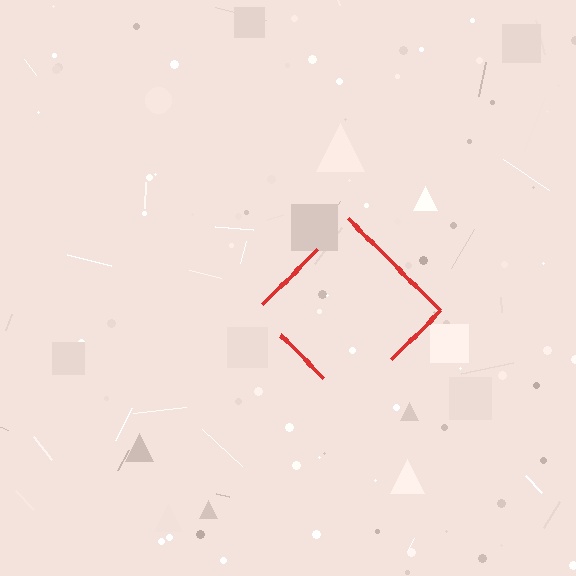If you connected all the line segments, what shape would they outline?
They would outline a diamond.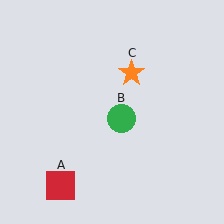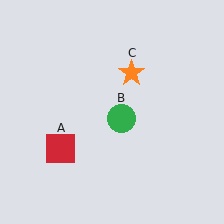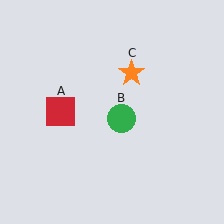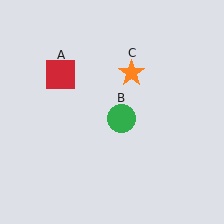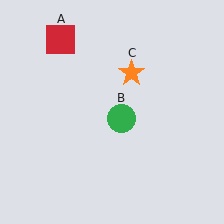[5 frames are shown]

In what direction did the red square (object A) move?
The red square (object A) moved up.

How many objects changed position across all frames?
1 object changed position: red square (object A).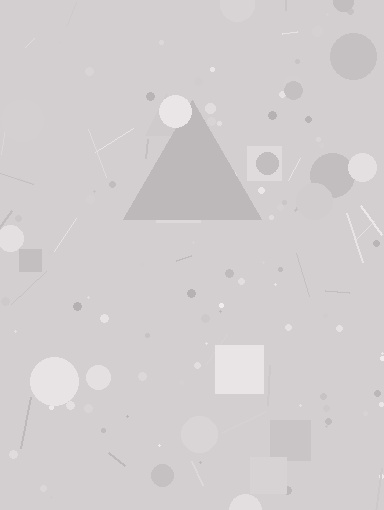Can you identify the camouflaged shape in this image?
The camouflaged shape is a triangle.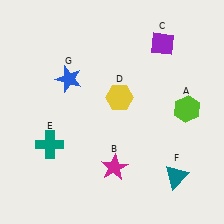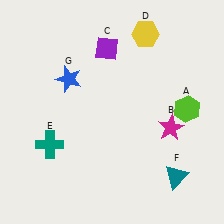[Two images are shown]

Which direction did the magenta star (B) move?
The magenta star (B) moved right.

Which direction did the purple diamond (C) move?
The purple diamond (C) moved left.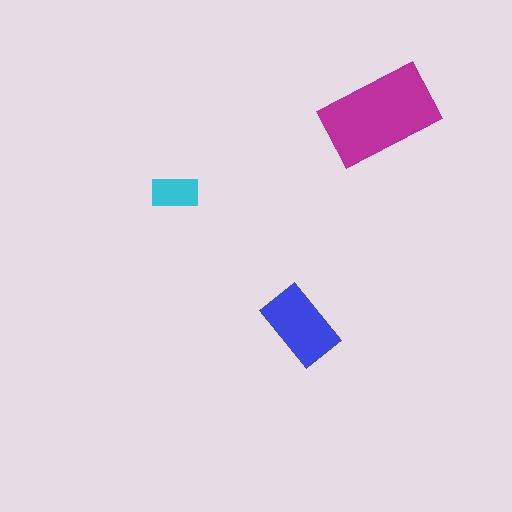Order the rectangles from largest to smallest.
the magenta one, the blue one, the cyan one.